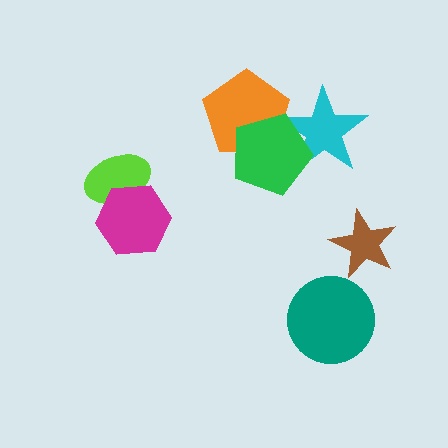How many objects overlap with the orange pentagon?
2 objects overlap with the orange pentagon.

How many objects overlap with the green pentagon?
2 objects overlap with the green pentagon.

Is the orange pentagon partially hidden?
Yes, it is partially covered by another shape.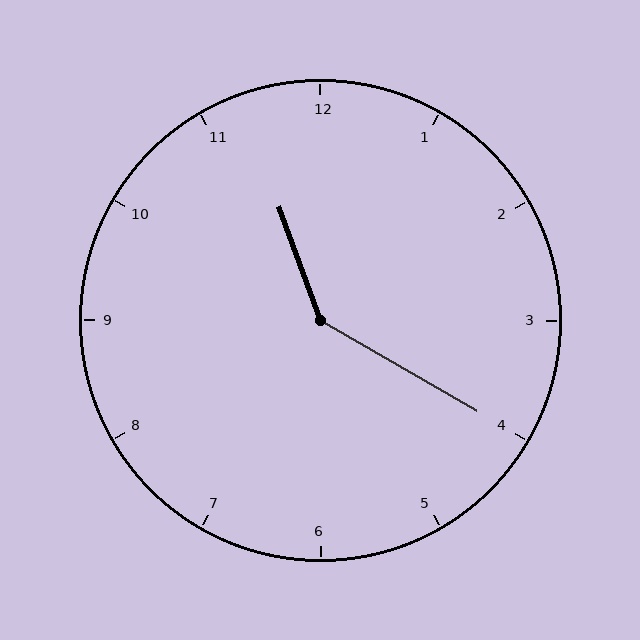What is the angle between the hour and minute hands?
Approximately 140 degrees.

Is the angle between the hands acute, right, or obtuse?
It is obtuse.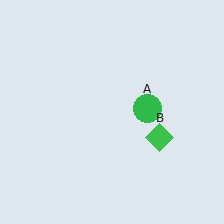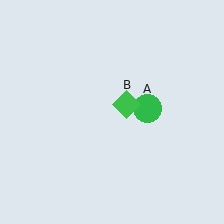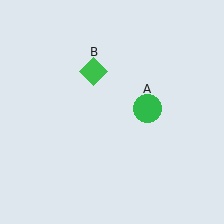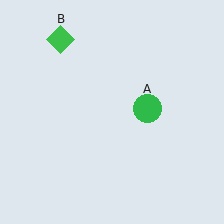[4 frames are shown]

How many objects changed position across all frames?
1 object changed position: green diamond (object B).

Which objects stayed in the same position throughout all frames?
Green circle (object A) remained stationary.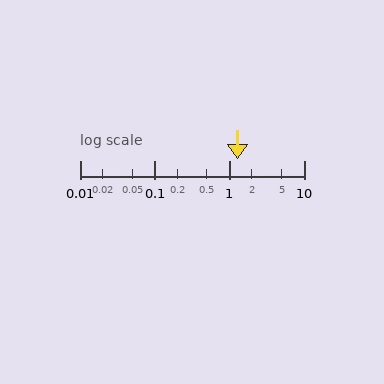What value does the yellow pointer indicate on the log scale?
The pointer indicates approximately 1.3.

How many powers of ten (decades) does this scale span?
The scale spans 3 decades, from 0.01 to 10.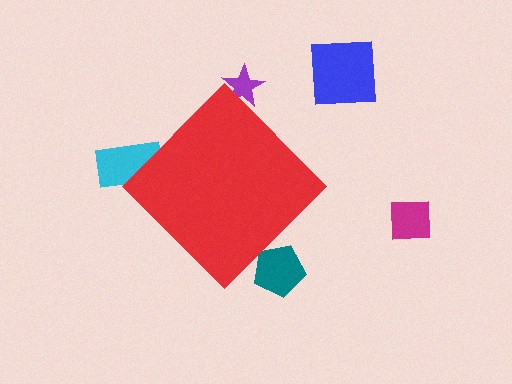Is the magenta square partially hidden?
No, the magenta square is fully visible.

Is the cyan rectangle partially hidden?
Yes, the cyan rectangle is partially hidden behind the red diamond.